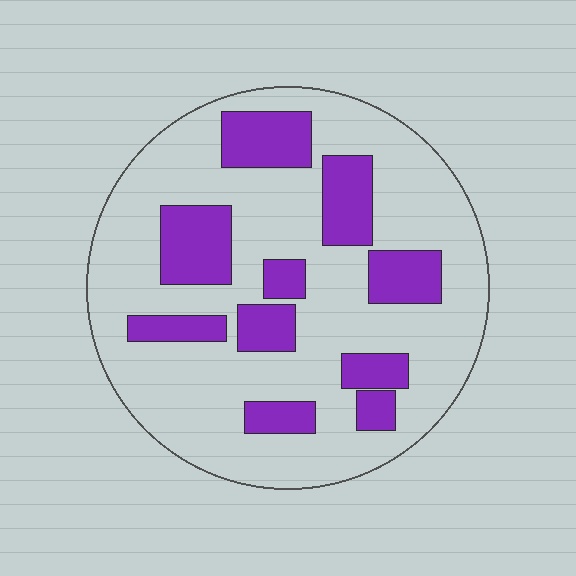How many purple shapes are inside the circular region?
10.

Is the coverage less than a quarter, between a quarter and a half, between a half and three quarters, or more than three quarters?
Between a quarter and a half.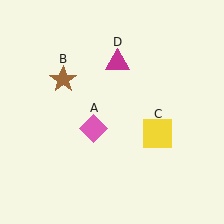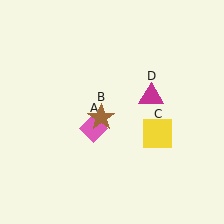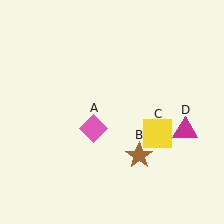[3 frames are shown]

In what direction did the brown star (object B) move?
The brown star (object B) moved down and to the right.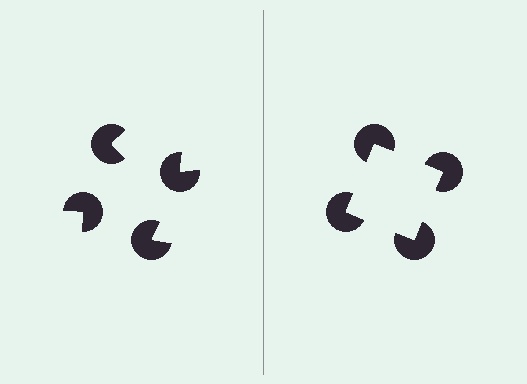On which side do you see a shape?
An illusory square appears on the right side. On the left side the wedge cuts are rotated, so no coherent shape forms.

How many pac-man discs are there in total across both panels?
8 — 4 on each side.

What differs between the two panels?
The pac-man discs are positioned identically on both sides; only the wedge orientations differ. On the right they align to a square; on the left they are misaligned.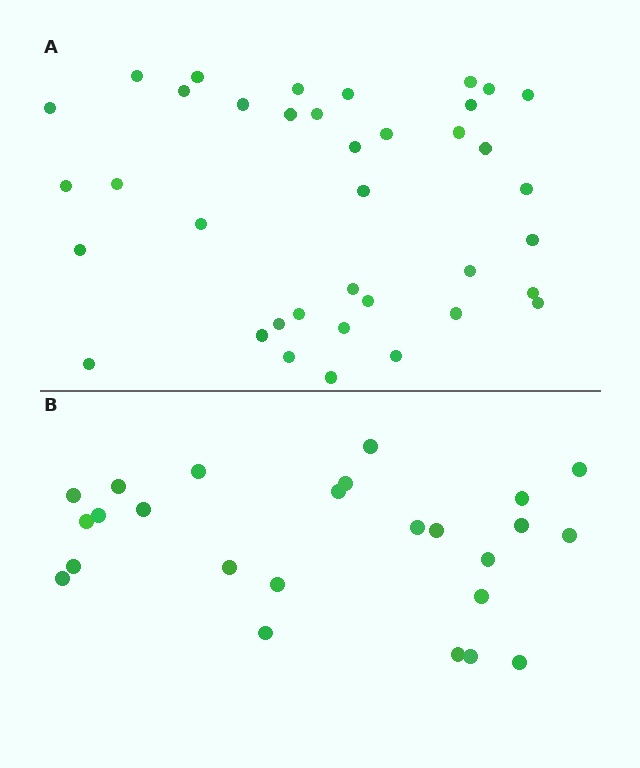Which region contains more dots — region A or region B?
Region A (the top region) has more dots.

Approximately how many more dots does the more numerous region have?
Region A has approximately 15 more dots than region B.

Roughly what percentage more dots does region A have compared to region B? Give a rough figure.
About 50% more.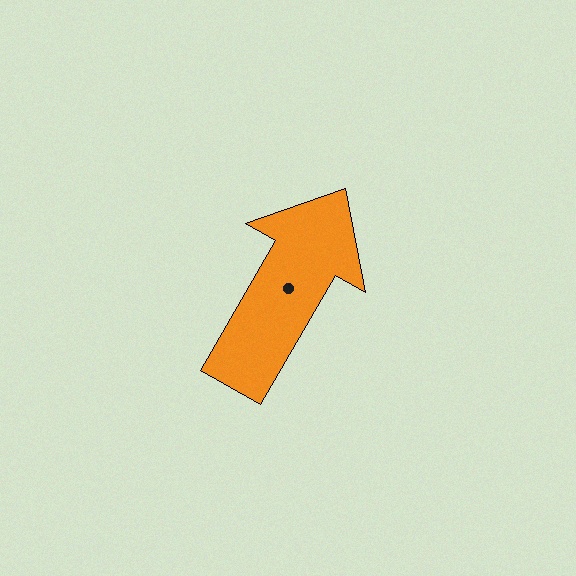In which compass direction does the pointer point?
Northeast.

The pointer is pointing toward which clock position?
Roughly 1 o'clock.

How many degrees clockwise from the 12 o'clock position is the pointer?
Approximately 30 degrees.